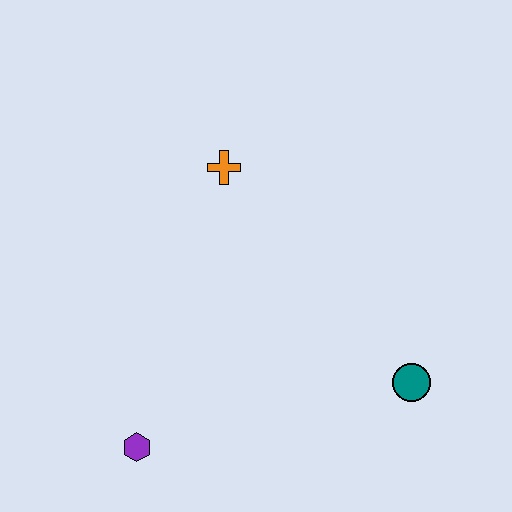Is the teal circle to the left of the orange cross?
No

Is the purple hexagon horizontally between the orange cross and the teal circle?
No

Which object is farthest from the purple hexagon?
The orange cross is farthest from the purple hexagon.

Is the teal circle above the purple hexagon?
Yes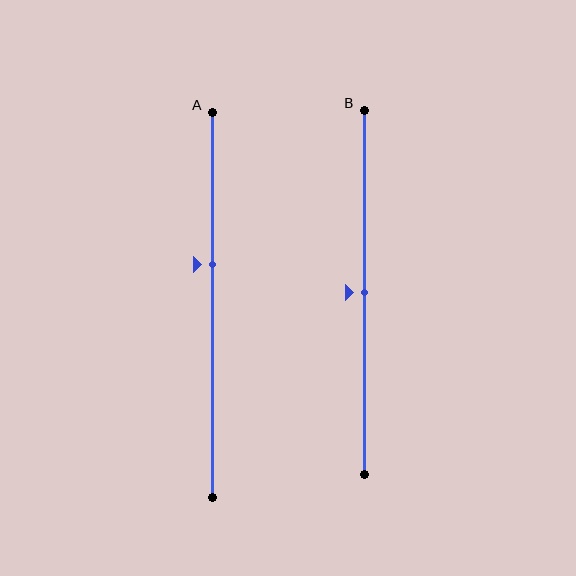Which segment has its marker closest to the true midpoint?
Segment B has its marker closest to the true midpoint.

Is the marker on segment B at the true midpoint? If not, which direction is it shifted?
Yes, the marker on segment B is at the true midpoint.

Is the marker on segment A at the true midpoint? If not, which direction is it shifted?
No, the marker on segment A is shifted upward by about 10% of the segment length.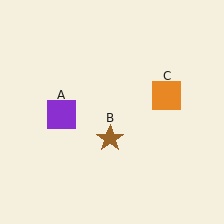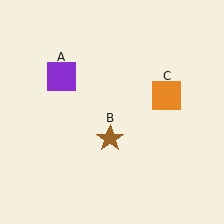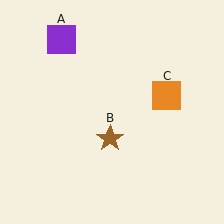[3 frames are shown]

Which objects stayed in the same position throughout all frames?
Brown star (object B) and orange square (object C) remained stationary.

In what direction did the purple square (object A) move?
The purple square (object A) moved up.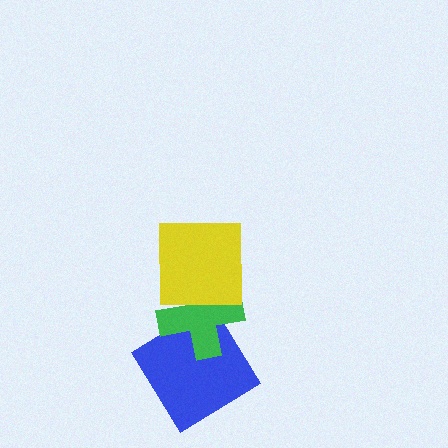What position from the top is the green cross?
The green cross is 2nd from the top.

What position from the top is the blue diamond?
The blue diamond is 3rd from the top.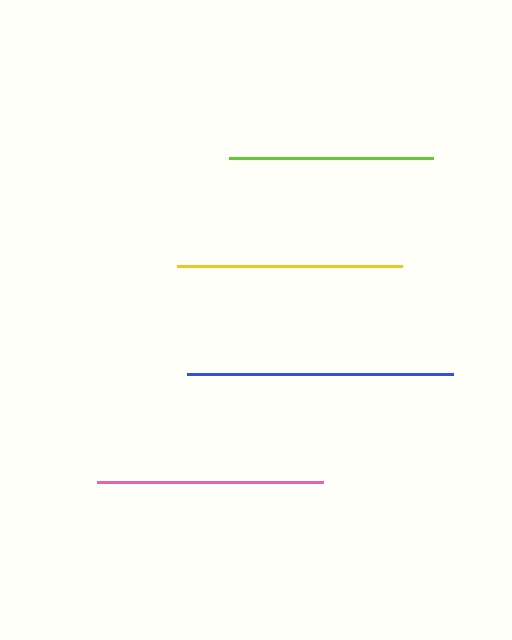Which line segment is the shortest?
The lime line is the shortest at approximately 204 pixels.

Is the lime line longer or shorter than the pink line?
The pink line is longer than the lime line.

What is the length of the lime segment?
The lime segment is approximately 204 pixels long.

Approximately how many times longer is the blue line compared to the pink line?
The blue line is approximately 1.2 times the length of the pink line.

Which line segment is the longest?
The blue line is the longest at approximately 266 pixels.